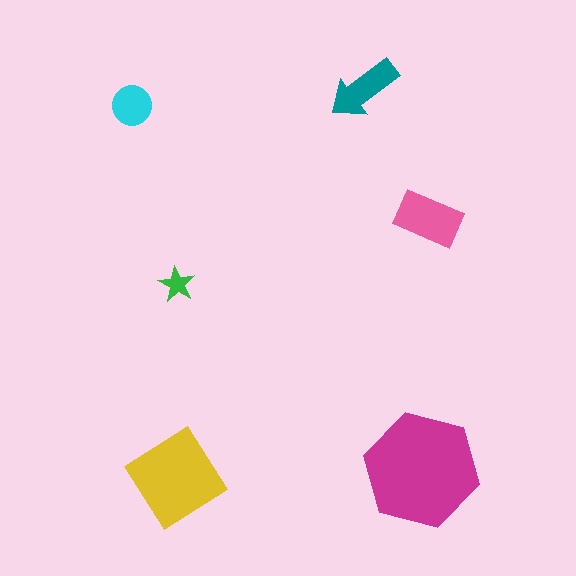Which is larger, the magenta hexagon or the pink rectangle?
The magenta hexagon.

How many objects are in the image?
There are 6 objects in the image.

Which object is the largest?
The magenta hexagon.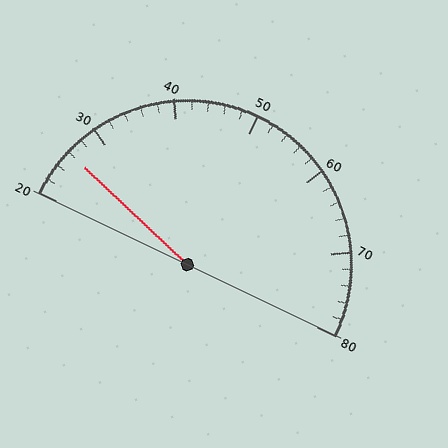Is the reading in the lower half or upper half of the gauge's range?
The reading is in the lower half of the range (20 to 80).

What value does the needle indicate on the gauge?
The needle indicates approximately 26.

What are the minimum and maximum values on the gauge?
The gauge ranges from 20 to 80.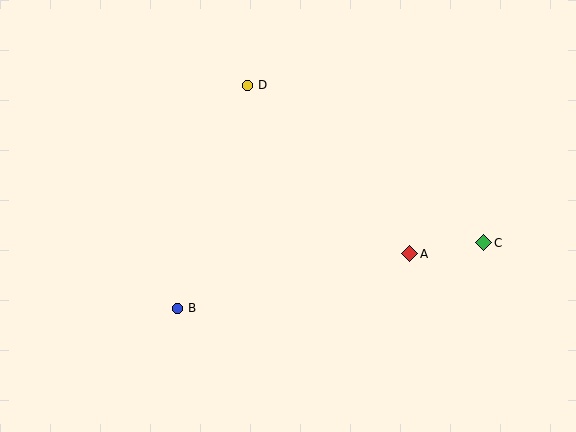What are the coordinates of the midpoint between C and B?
The midpoint between C and B is at (331, 275).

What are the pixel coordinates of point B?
Point B is at (178, 308).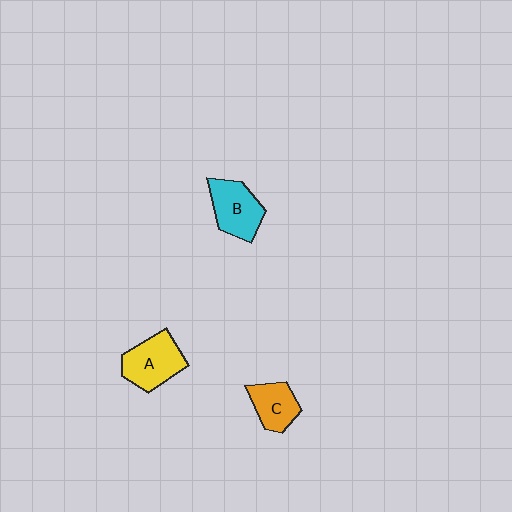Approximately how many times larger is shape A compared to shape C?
Approximately 1.4 times.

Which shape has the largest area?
Shape A (yellow).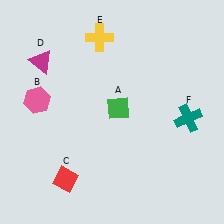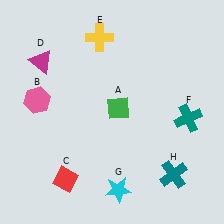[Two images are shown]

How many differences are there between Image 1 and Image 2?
There are 2 differences between the two images.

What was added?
A cyan star (G), a teal cross (H) were added in Image 2.